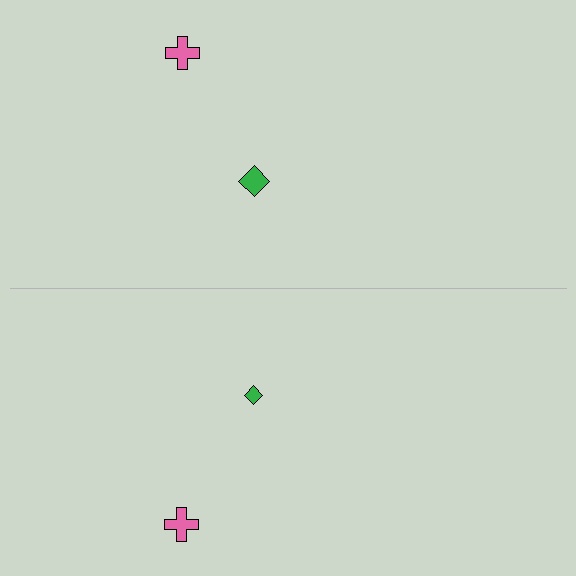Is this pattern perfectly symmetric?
No, the pattern is not perfectly symmetric. The green diamond on the bottom side has a different size than its mirror counterpart.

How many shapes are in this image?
There are 4 shapes in this image.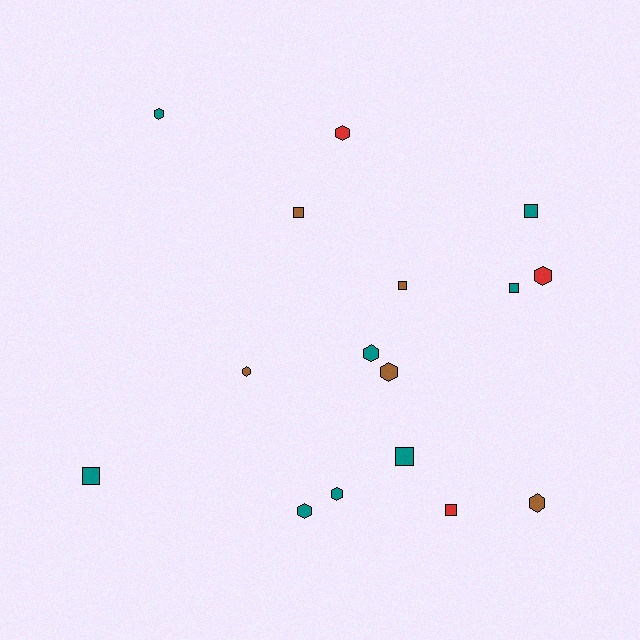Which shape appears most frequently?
Hexagon, with 9 objects.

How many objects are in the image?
There are 16 objects.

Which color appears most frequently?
Teal, with 8 objects.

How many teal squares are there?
There are 4 teal squares.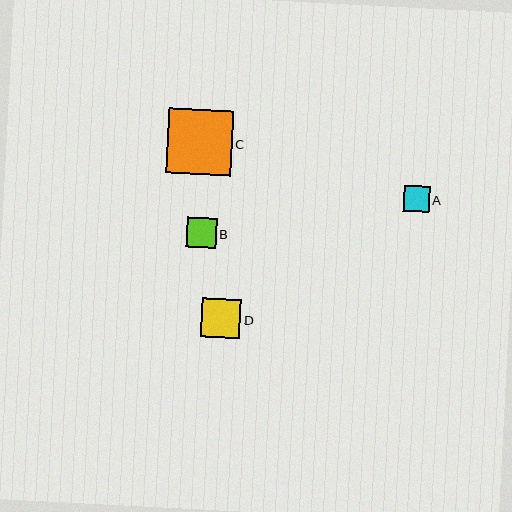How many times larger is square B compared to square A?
Square B is approximately 1.2 times the size of square A.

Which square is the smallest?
Square A is the smallest with a size of approximately 26 pixels.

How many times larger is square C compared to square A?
Square C is approximately 2.5 times the size of square A.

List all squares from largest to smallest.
From largest to smallest: C, D, B, A.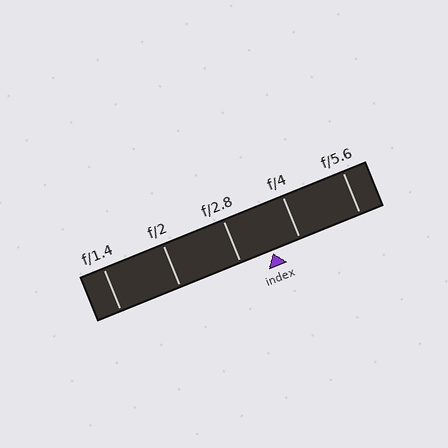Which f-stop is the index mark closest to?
The index mark is closest to f/4.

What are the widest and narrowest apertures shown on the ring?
The widest aperture shown is f/1.4 and the narrowest is f/5.6.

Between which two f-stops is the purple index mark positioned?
The index mark is between f/2.8 and f/4.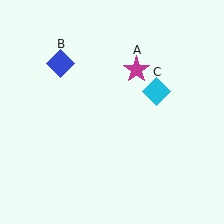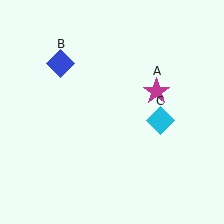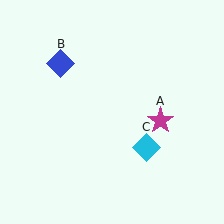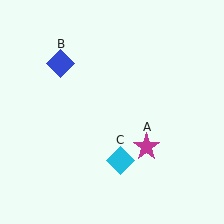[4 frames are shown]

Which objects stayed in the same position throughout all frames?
Blue diamond (object B) remained stationary.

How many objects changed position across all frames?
2 objects changed position: magenta star (object A), cyan diamond (object C).